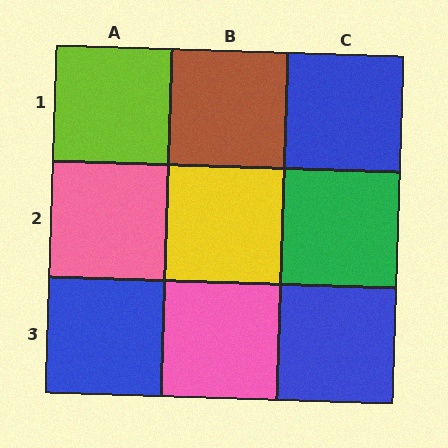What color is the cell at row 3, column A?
Blue.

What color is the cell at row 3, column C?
Blue.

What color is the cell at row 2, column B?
Yellow.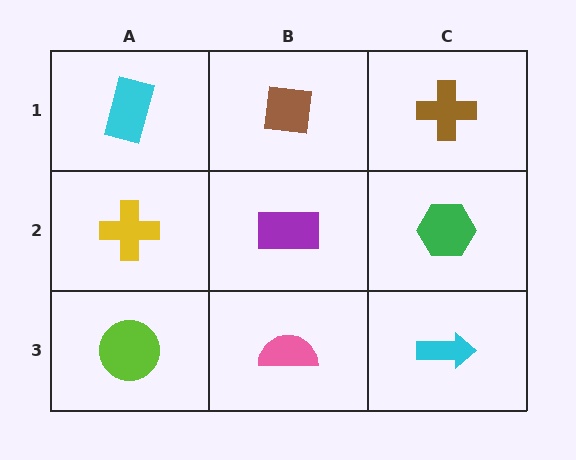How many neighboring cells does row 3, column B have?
3.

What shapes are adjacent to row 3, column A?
A yellow cross (row 2, column A), a pink semicircle (row 3, column B).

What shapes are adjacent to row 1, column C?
A green hexagon (row 2, column C), a brown square (row 1, column B).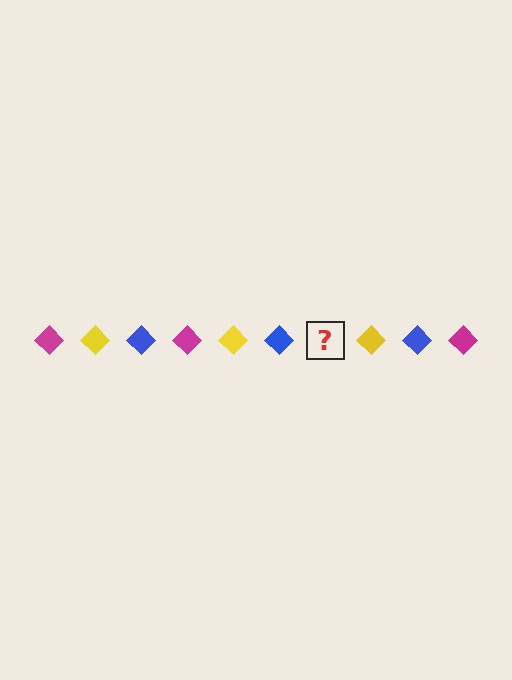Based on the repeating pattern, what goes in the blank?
The blank should be a magenta diamond.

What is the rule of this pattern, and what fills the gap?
The rule is that the pattern cycles through magenta, yellow, blue diamonds. The gap should be filled with a magenta diamond.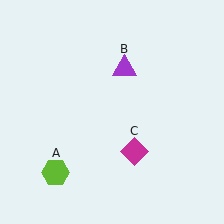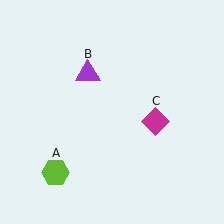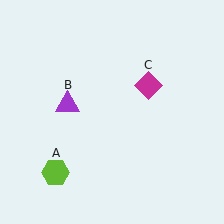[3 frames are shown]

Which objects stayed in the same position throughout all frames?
Lime hexagon (object A) remained stationary.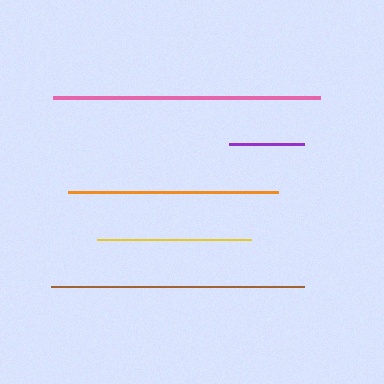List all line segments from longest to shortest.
From longest to shortest: pink, brown, orange, yellow, purple.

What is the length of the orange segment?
The orange segment is approximately 210 pixels long.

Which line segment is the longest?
The pink line is the longest at approximately 267 pixels.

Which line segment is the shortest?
The purple line is the shortest at approximately 75 pixels.